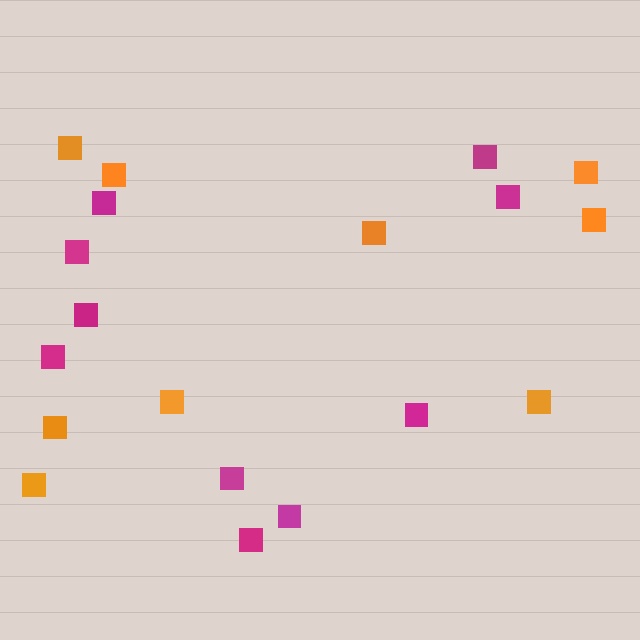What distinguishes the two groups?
There are 2 groups: one group of orange squares (9) and one group of magenta squares (10).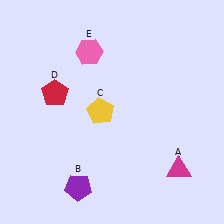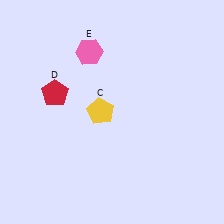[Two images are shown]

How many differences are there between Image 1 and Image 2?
There are 2 differences between the two images.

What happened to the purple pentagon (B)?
The purple pentagon (B) was removed in Image 2. It was in the bottom-left area of Image 1.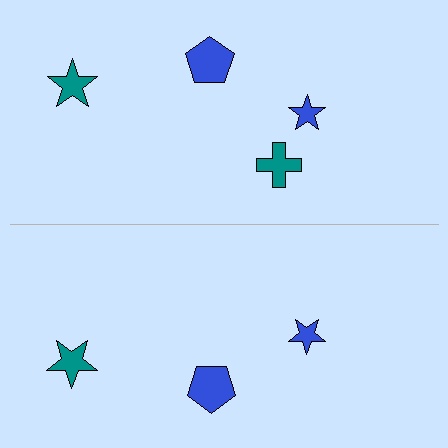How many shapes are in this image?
There are 7 shapes in this image.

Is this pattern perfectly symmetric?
No, the pattern is not perfectly symmetric. A teal cross is missing from the bottom side.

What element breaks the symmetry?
A teal cross is missing from the bottom side.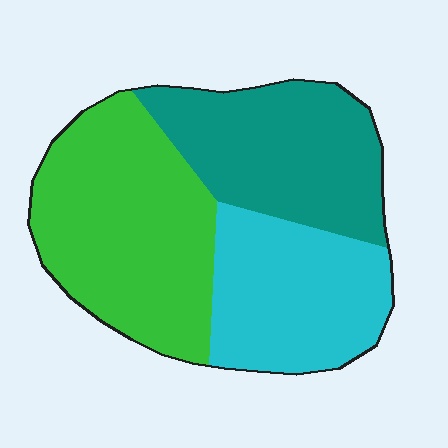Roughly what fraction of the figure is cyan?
Cyan covers roughly 30% of the figure.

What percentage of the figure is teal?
Teal takes up between a sixth and a third of the figure.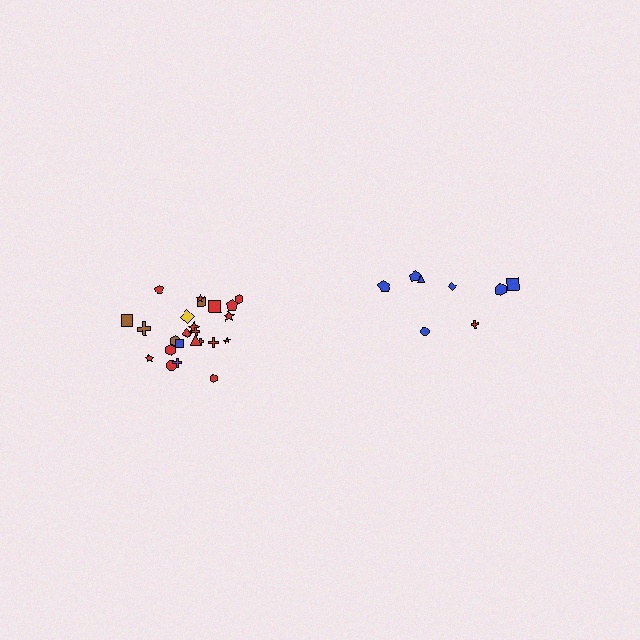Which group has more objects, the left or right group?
The left group.